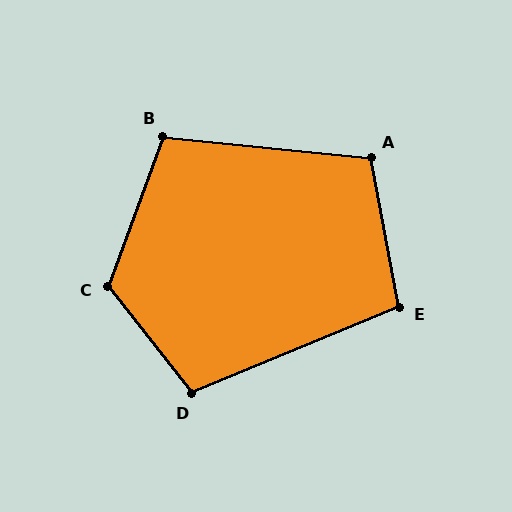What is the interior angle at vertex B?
Approximately 104 degrees (obtuse).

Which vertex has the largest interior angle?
C, at approximately 122 degrees.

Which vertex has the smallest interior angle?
E, at approximately 102 degrees.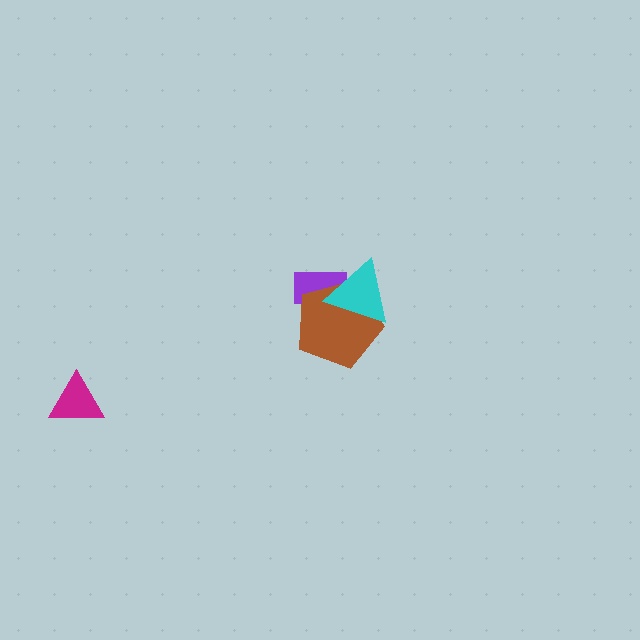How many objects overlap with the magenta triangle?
0 objects overlap with the magenta triangle.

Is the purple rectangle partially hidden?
Yes, it is partially covered by another shape.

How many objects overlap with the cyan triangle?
2 objects overlap with the cyan triangle.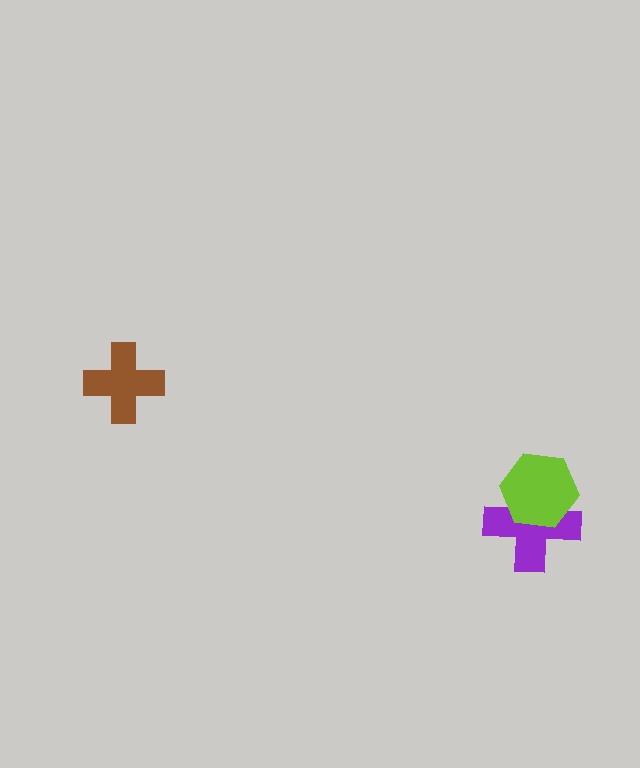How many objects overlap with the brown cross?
0 objects overlap with the brown cross.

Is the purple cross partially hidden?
Yes, it is partially covered by another shape.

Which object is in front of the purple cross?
The lime hexagon is in front of the purple cross.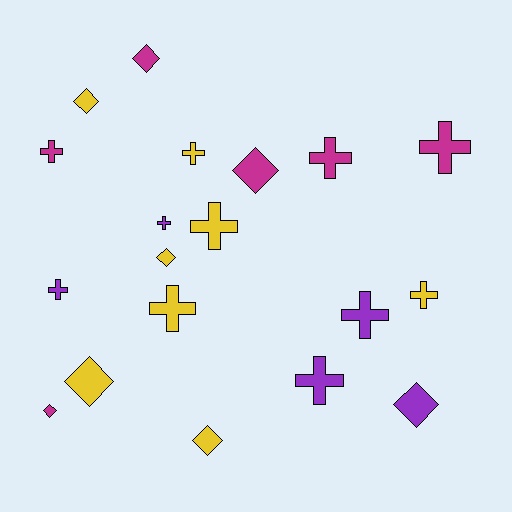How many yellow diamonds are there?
There are 4 yellow diamonds.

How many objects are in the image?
There are 19 objects.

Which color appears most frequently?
Yellow, with 8 objects.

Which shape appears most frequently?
Cross, with 11 objects.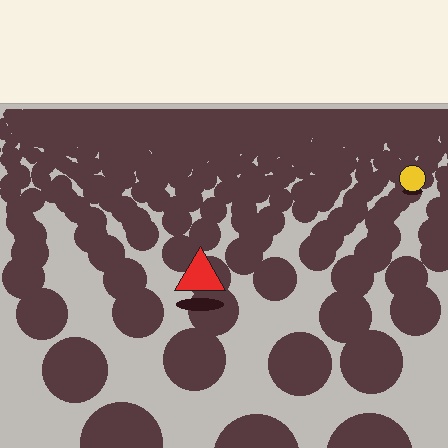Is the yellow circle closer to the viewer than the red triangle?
No. The red triangle is closer — you can tell from the texture gradient: the ground texture is coarser near it.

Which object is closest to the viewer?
The red triangle is closest. The texture marks near it are larger and more spread out.